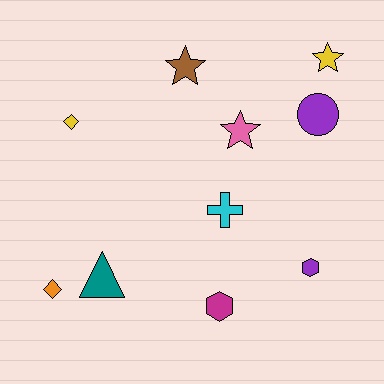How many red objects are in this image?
There are no red objects.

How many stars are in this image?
There are 3 stars.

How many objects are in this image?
There are 10 objects.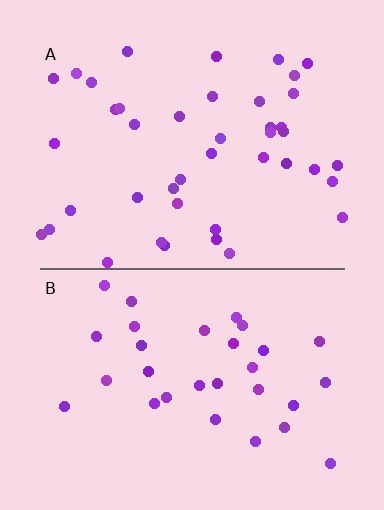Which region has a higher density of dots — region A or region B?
A (the top).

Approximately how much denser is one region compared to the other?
Approximately 1.4× — region A over region B.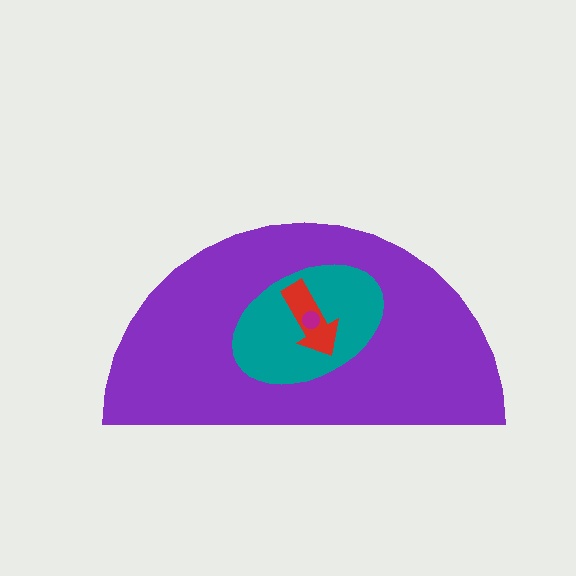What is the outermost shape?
The purple semicircle.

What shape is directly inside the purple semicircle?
The teal ellipse.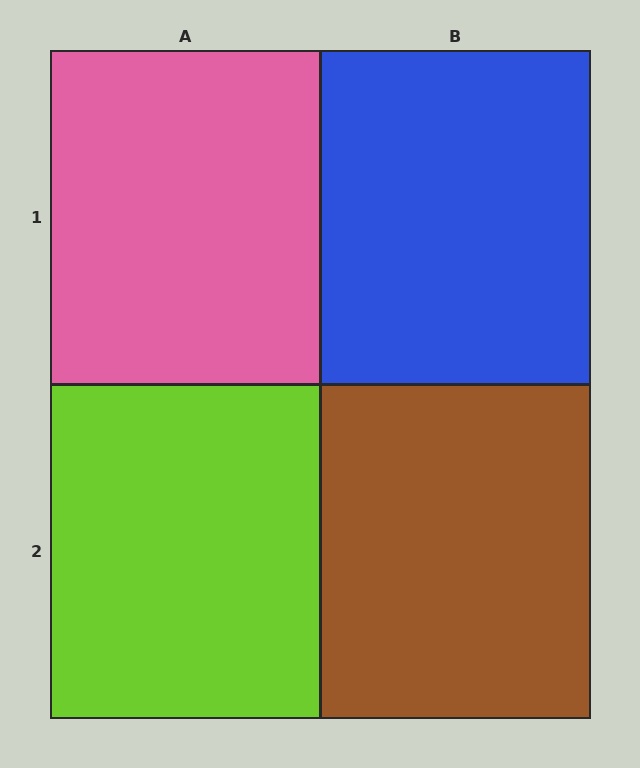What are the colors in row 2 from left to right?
Lime, brown.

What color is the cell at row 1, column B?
Blue.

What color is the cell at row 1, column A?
Pink.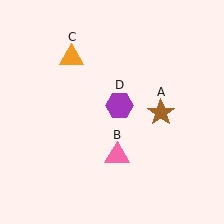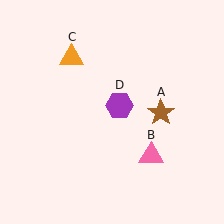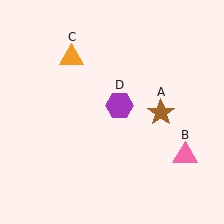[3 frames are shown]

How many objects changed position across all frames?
1 object changed position: pink triangle (object B).